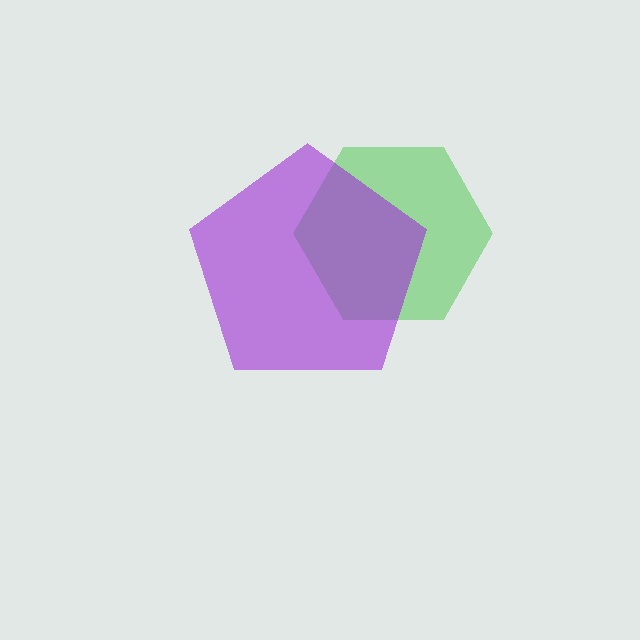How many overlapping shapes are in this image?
There are 2 overlapping shapes in the image.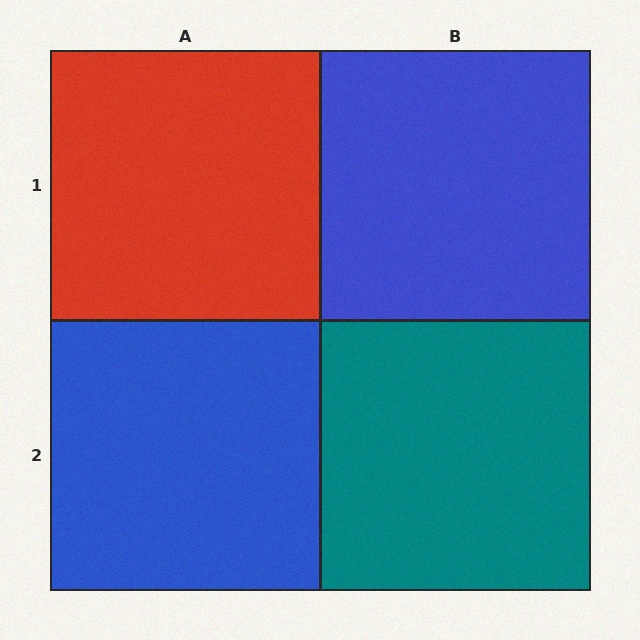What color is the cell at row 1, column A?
Red.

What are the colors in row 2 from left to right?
Blue, teal.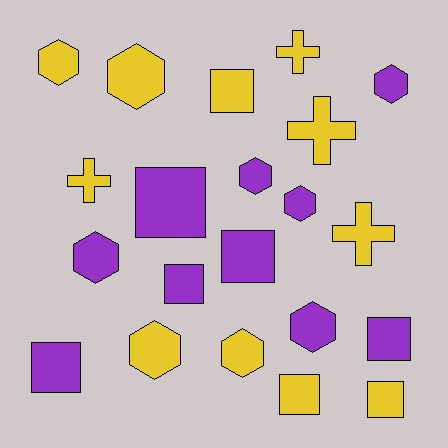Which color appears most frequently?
Yellow, with 11 objects.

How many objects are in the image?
There are 21 objects.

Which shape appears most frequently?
Hexagon, with 9 objects.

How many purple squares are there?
There are 5 purple squares.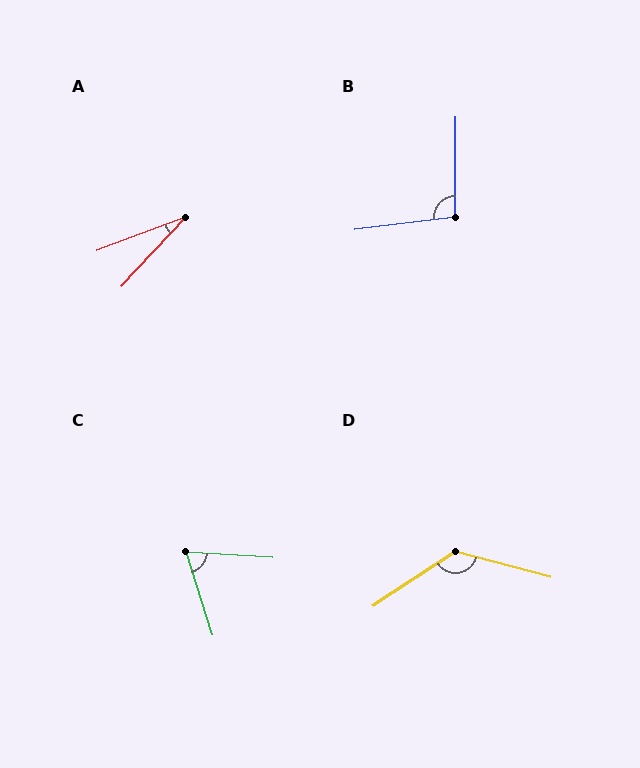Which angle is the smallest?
A, at approximately 27 degrees.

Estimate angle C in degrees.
Approximately 69 degrees.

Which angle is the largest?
D, at approximately 132 degrees.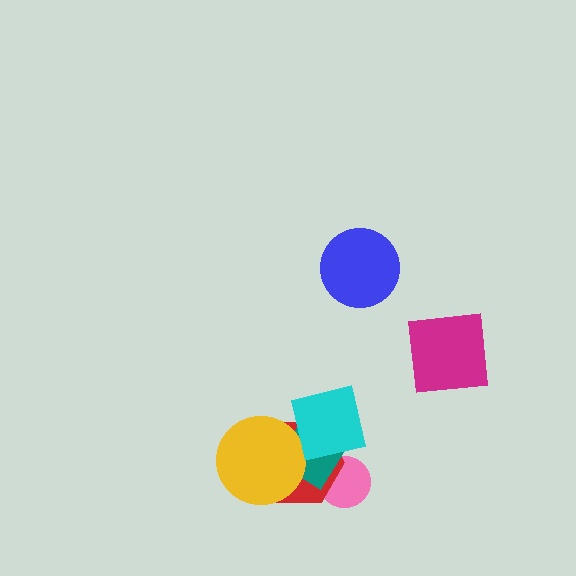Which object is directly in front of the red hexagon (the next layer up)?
The teal diamond is directly in front of the red hexagon.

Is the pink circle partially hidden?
Yes, it is partially covered by another shape.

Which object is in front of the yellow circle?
The cyan square is in front of the yellow circle.